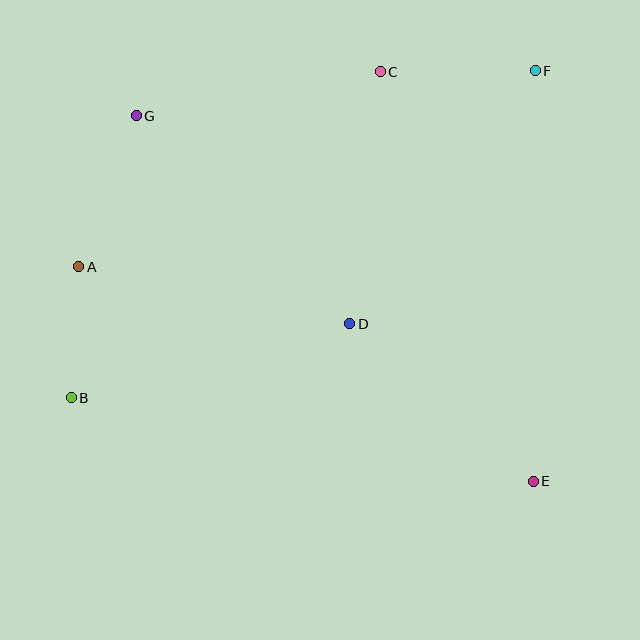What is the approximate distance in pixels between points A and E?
The distance between A and E is approximately 503 pixels.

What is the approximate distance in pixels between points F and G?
The distance between F and G is approximately 402 pixels.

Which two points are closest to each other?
Points A and B are closest to each other.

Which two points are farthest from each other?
Points B and F are farthest from each other.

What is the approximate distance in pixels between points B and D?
The distance between B and D is approximately 288 pixels.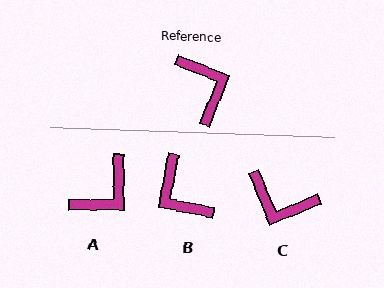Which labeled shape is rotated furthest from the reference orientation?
B, about 169 degrees away.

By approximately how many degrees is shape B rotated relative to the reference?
Approximately 169 degrees clockwise.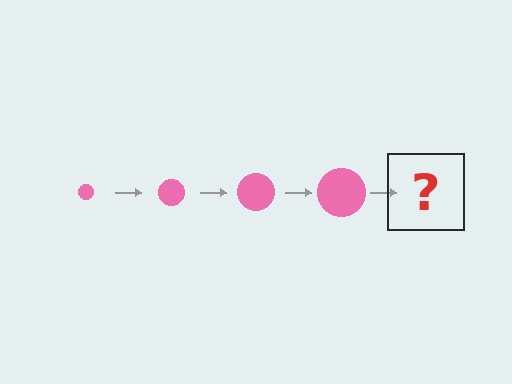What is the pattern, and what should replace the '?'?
The pattern is that the circle gets progressively larger each step. The '?' should be a pink circle, larger than the previous one.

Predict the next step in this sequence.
The next step is a pink circle, larger than the previous one.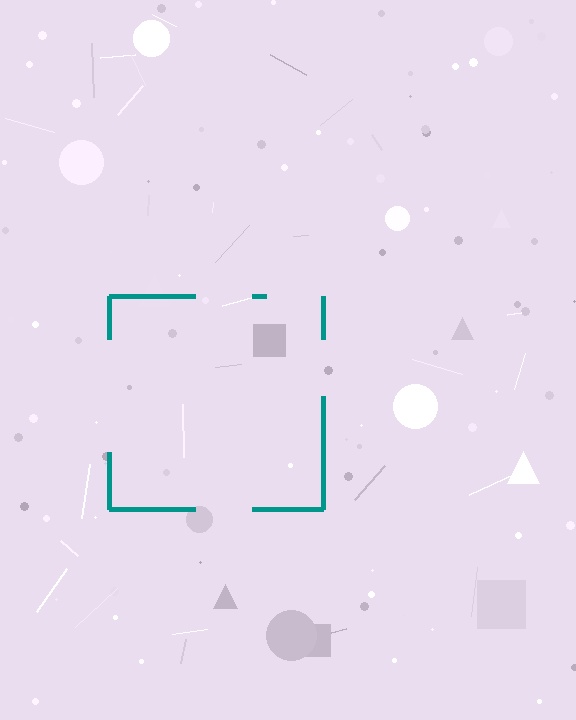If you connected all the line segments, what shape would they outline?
They would outline a square.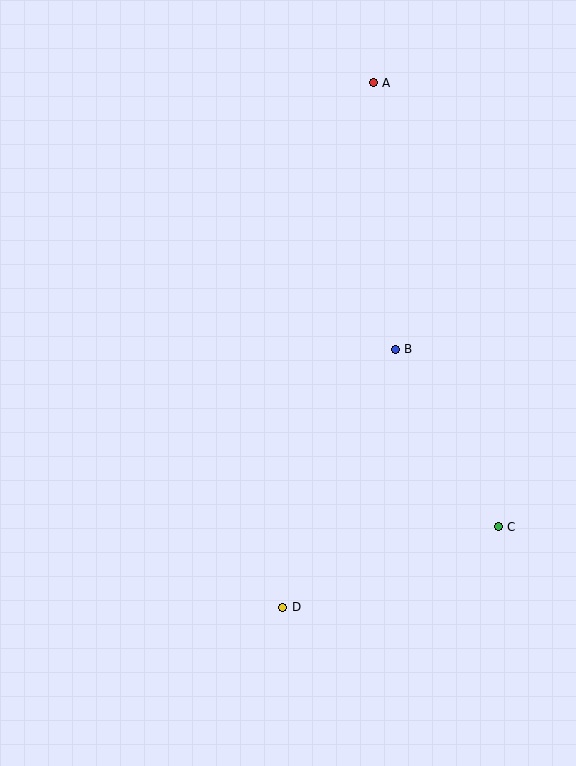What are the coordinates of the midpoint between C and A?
The midpoint between C and A is at (436, 305).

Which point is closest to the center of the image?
Point B at (395, 349) is closest to the center.